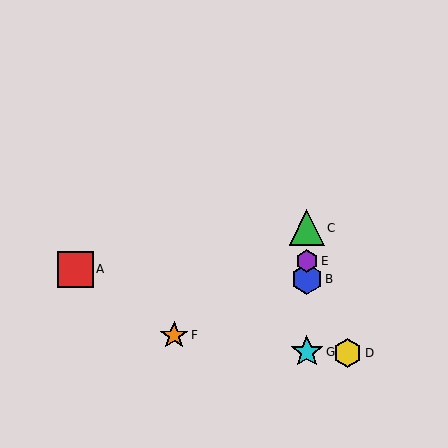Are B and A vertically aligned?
No, B is at x≈307 and A is at x≈76.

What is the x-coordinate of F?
Object F is at x≈174.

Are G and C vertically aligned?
Yes, both are at x≈307.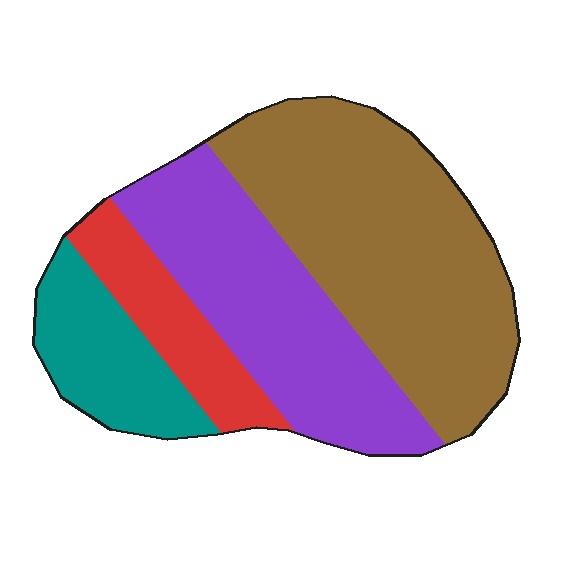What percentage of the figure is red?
Red takes up about one eighth (1/8) of the figure.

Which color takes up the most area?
Brown, at roughly 45%.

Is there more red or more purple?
Purple.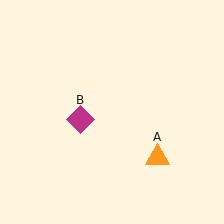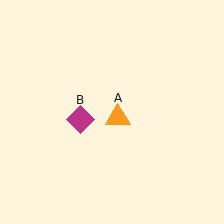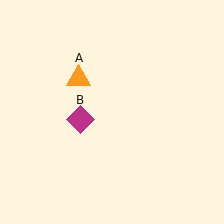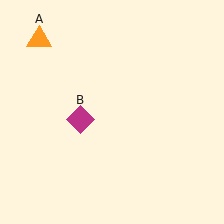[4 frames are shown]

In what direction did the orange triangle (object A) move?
The orange triangle (object A) moved up and to the left.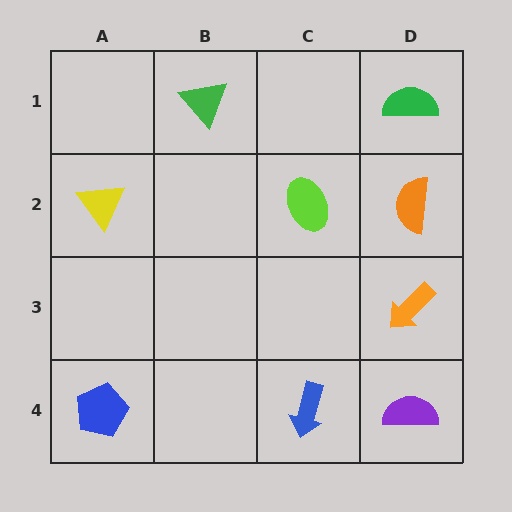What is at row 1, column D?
A green semicircle.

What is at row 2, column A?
A yellow triangle.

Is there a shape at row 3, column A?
No, that cell is empty.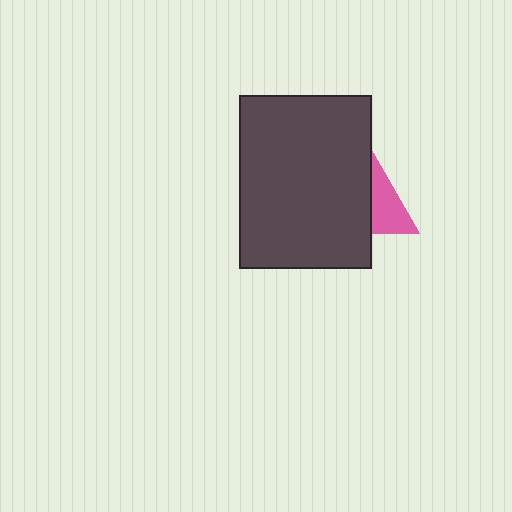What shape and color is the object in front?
The object in front is a dark gray rectangle.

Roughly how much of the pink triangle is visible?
A small part of it is visible (roughly 40%).